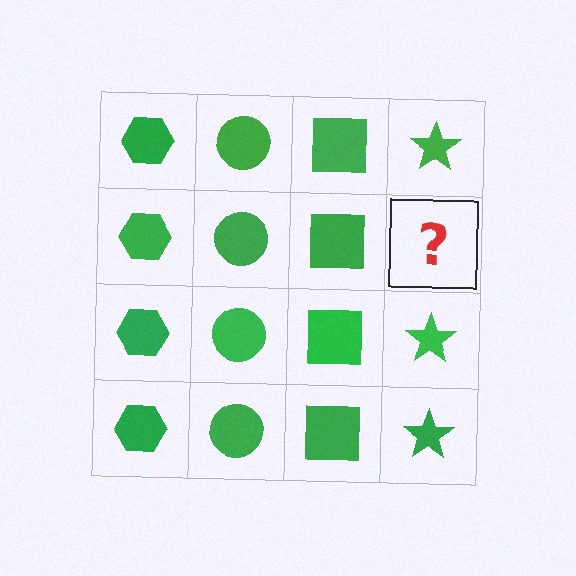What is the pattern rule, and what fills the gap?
The rule is that each column has a consistent shape. The gap should be filled with a green star.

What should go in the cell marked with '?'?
The missing cell should contain a green star.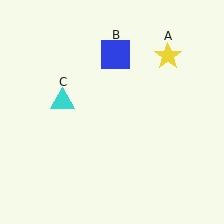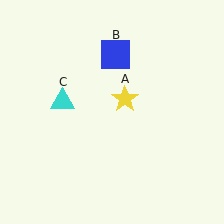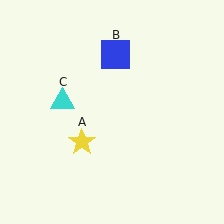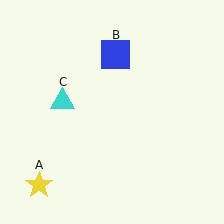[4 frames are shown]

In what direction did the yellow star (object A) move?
The yellow star (object A) moved down and to the left.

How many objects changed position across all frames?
1 object changed position: yellow star (object A).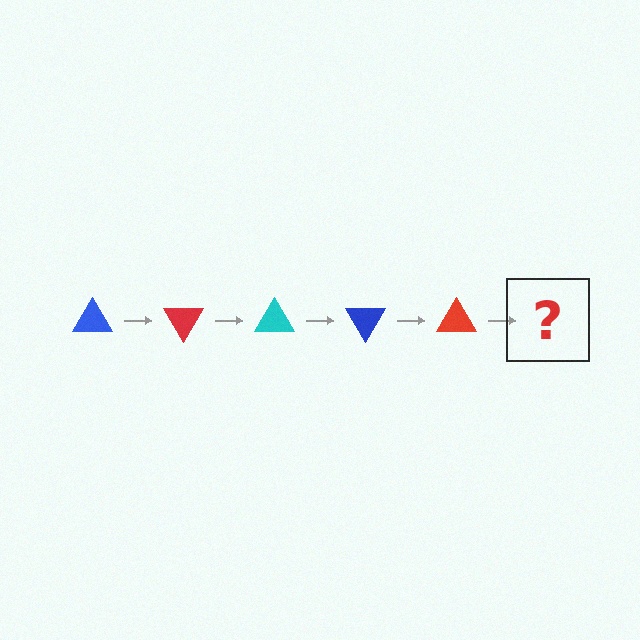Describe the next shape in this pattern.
It should be a cyan triangle, rotated 300 degrees from the start.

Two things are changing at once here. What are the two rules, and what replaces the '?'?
The two rules are that it rotates 60 degrees each step and the color cycles through blue, red, and cyan. The '?' should be a cyan triangle, rotated 300 degrees from the start.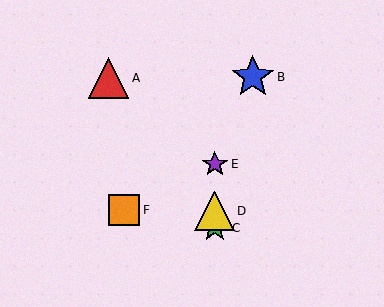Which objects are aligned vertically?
Objects C, D, E are aligned vertically.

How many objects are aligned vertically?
3 objects (C, D, E) are aligned vertically.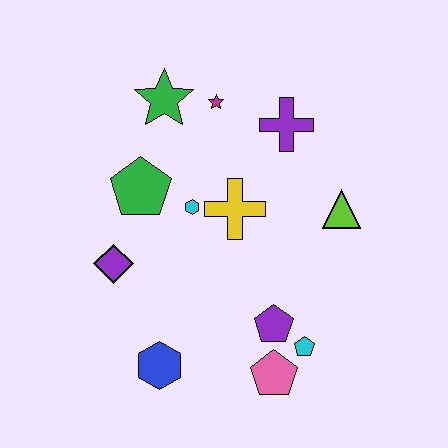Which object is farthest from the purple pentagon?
The green star is farthest from the purple pentagon.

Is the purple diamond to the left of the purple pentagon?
Yes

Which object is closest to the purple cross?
The magenta star is closest to the purple cross.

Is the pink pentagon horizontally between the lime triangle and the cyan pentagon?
No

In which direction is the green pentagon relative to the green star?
The green pentagon is below the green star.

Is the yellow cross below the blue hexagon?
No